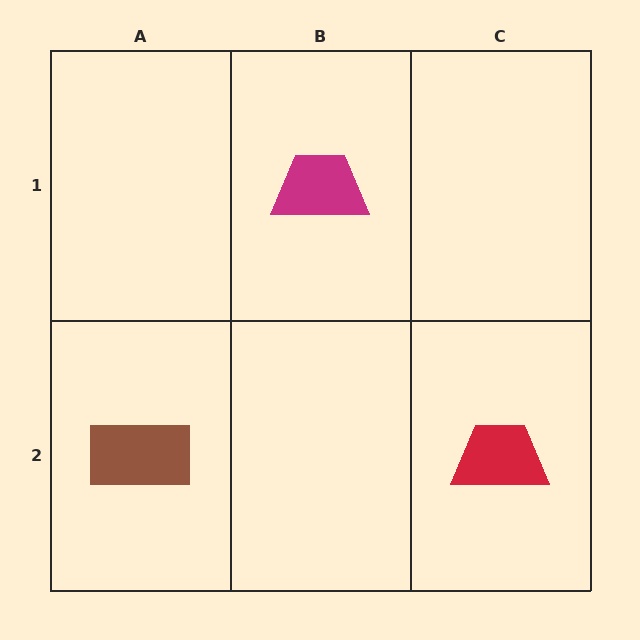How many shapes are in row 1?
1 shape.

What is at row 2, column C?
A red trapezoid.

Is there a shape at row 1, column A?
No, that cell is empty.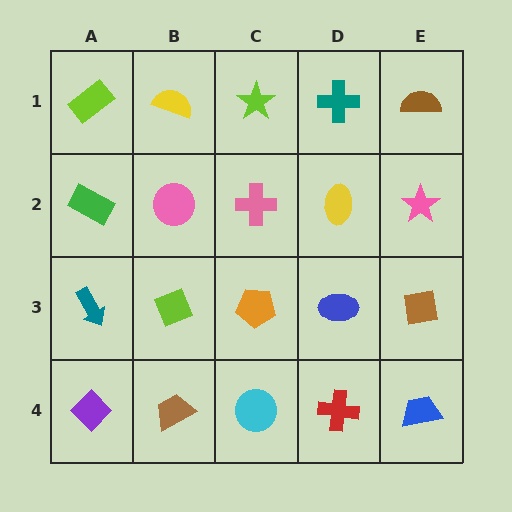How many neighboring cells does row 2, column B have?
4.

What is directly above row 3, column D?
A yellow ellipse.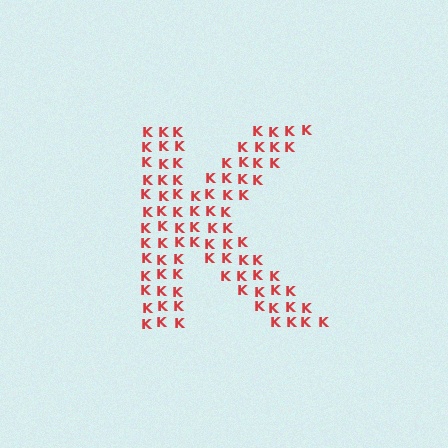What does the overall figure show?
The overall figure shows the letter K.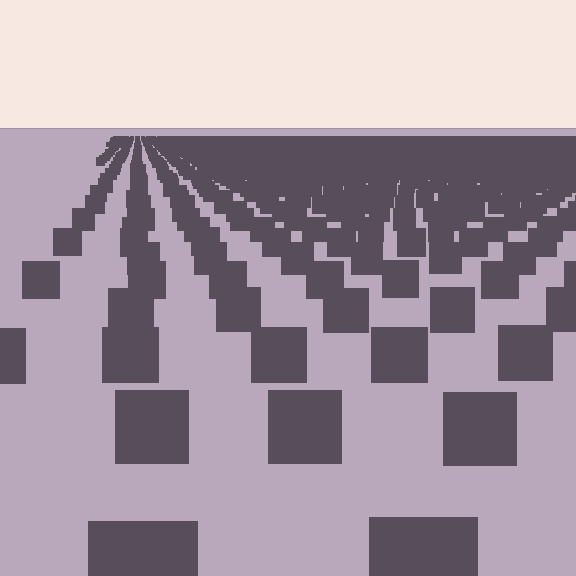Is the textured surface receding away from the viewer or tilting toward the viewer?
The surface is receding away from the viewer. Texture elements get smaller and denser toward the top.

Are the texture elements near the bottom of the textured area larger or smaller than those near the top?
Larger. Near the bottom, elements are closer to the viewer and appear at a bigger on-screen size.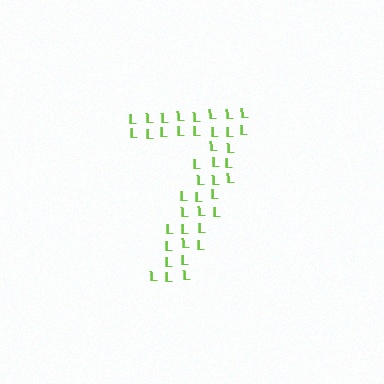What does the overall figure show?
The overall figure shows the digit 7.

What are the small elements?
The small elements are letter L's.